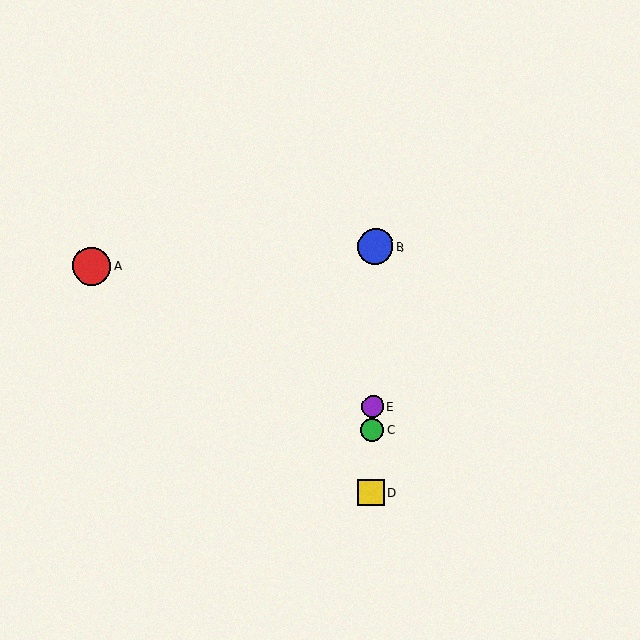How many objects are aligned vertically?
4 objects (B, C, D, E) are aligned vertically.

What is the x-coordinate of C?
Object C is at x≈372.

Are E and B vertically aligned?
Yes, both are at x≈372.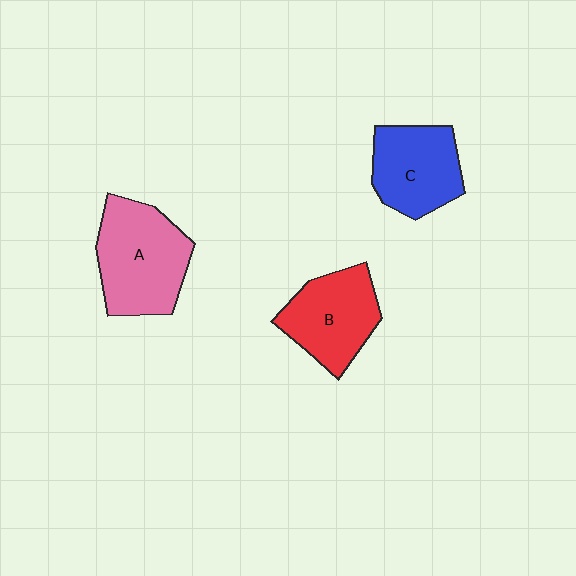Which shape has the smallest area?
Shape C (blue).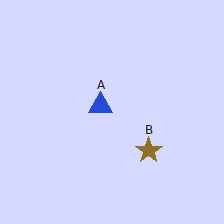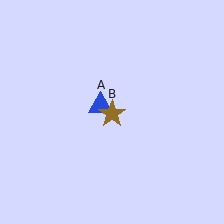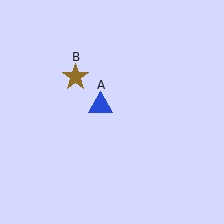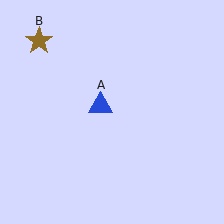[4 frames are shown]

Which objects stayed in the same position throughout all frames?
Blue triangle (object A) remained stationary.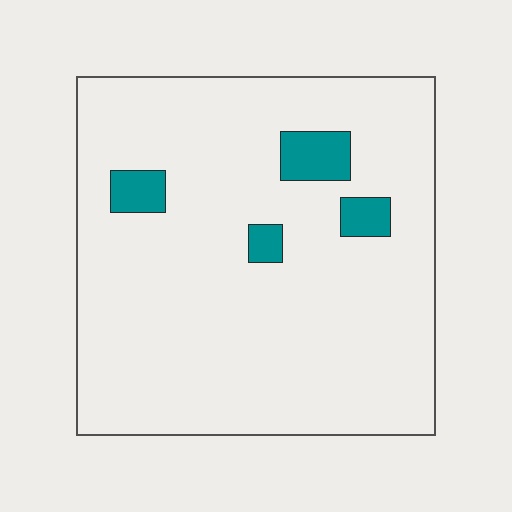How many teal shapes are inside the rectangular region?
4.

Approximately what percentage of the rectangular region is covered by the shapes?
Approximately 5%.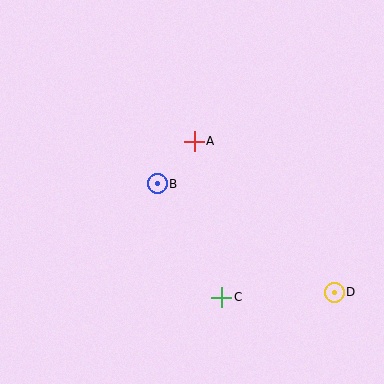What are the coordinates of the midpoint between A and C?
The midpoint between A and C is at (208, 219).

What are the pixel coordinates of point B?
Point B is at (157, 184).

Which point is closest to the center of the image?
Point B at (157, 184) is closest to the center.